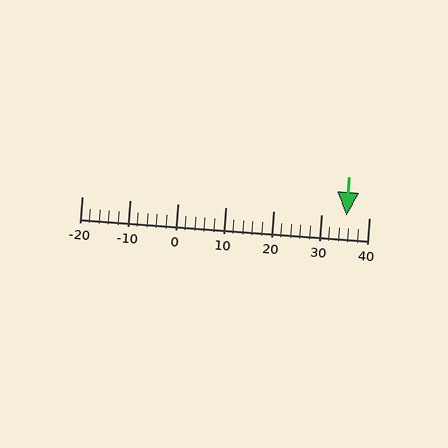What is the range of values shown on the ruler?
The ruler shows values from -20 to 40.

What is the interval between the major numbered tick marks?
The major tick marks are spaced 10 units apart.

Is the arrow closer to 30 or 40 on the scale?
The arrow is closer to 40.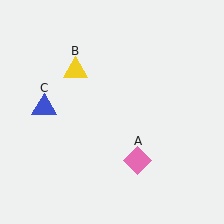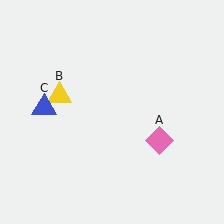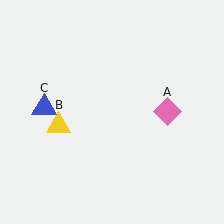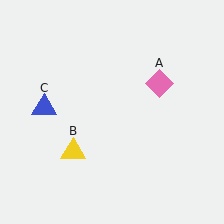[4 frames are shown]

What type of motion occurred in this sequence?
The pink diamond (object A), yellow triangle (object B) rotated counterclockwise around the center of the scene.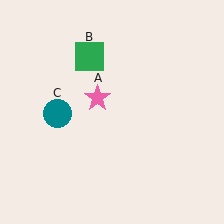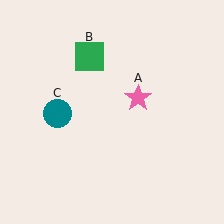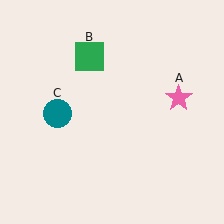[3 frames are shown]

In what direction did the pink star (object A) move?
The pink star (object A) moved right.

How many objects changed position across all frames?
1 object changed position: pink star (object A).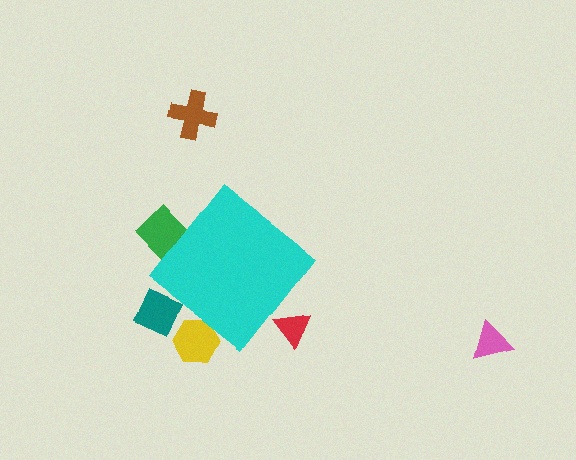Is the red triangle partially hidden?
Yes, the red triangle is partially hidden behind the cyan diamond.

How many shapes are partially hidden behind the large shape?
4 shapes are partially hidden.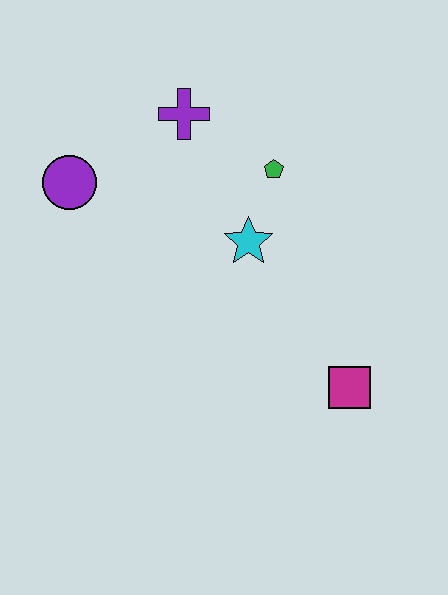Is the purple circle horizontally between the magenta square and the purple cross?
No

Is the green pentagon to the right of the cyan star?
Yes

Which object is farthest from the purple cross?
The magenta square is farthest from the purple cross.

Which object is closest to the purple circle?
The purple cross is closest to the purple circle.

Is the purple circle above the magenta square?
Yes